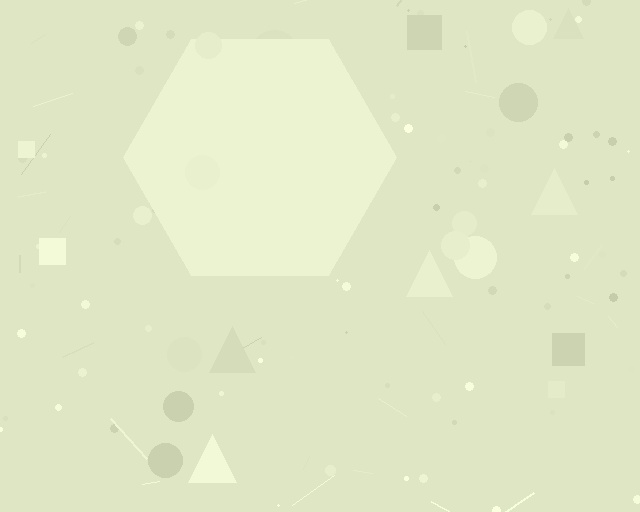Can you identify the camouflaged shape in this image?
The camouflaged shape is a hexagon.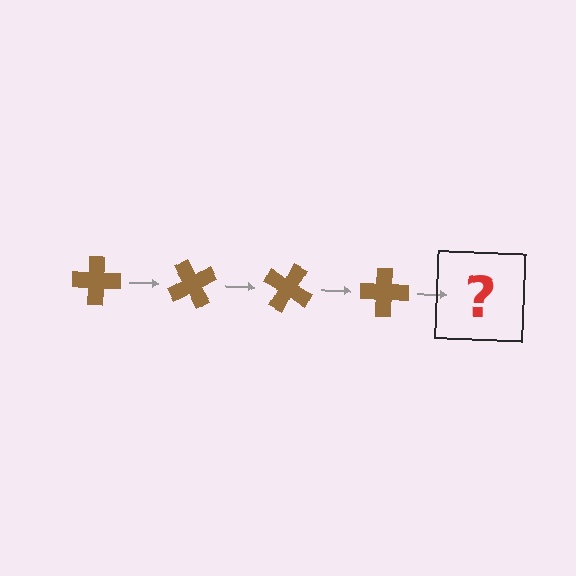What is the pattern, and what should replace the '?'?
The pattern is that the cross rotates 60 degrees each step. The '?' should be a brown cross rotated 240 degrees.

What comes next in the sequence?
The next element should be a brown cross rotated 240 degrees.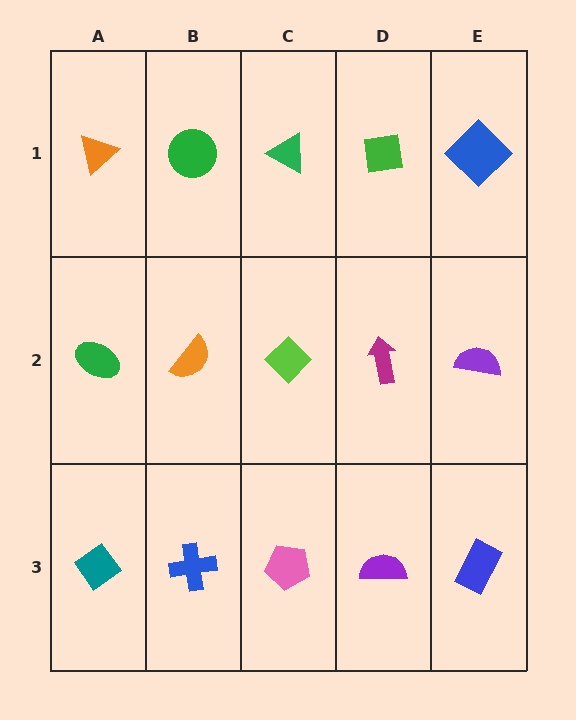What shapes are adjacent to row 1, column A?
A green ellipse (row 2, column A), a green circle (row 1, column B).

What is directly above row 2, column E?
A blue diamond.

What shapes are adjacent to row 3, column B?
An orange semicircle (row 2, column B), a teal diamond (row 3, column A), a pink pentagon (row 3, column C).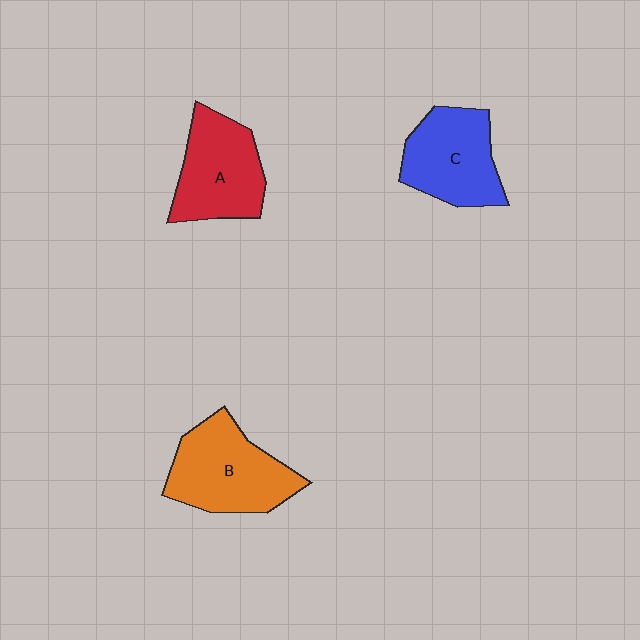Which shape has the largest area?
Shape B (orange).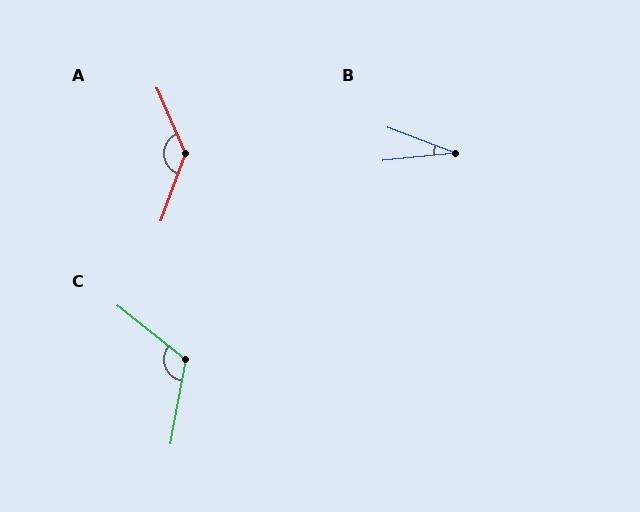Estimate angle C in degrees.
Approximately 117 degrees.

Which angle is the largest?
A, at approximately 136 degrees.